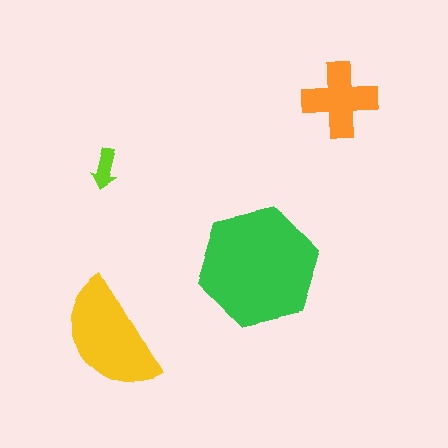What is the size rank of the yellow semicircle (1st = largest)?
2nd.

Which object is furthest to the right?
The orange cross is rightmost.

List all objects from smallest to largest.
The lime arrow, the orange cross, the yellow semicircle, the green hexagon.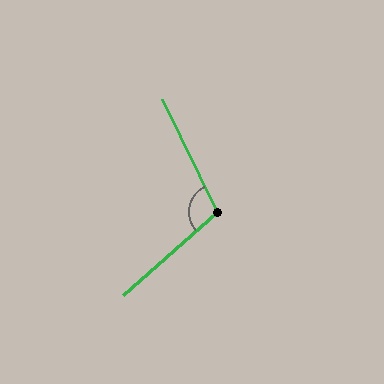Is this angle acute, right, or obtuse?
It is obtuse.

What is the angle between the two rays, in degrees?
Approximately 106 degrees.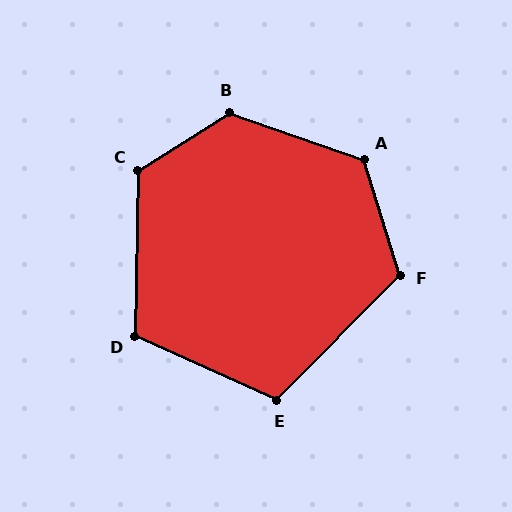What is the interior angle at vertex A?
Approximately 126 degrees (obtuse).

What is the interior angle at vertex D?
Approximately 113 degrees (obtuse).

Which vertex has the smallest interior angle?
E, at approximately 111 degrees.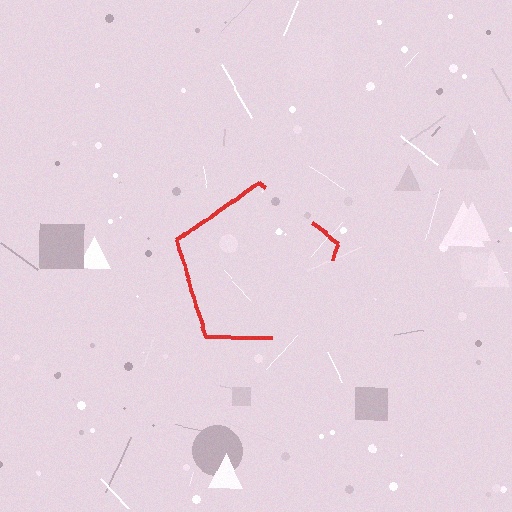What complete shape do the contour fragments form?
The contour fragments form a pentagon.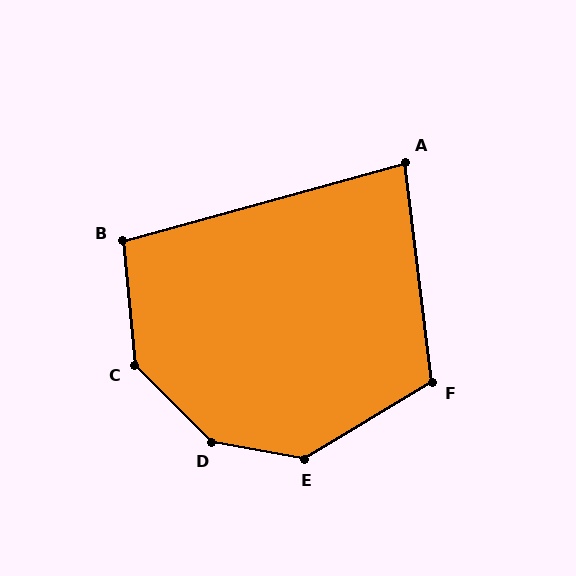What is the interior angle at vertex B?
Approximately 100 degrees (obtuse).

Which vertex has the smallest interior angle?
A, at approximately 82 degrees.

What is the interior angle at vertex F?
Approximately 114 degrees (obtuse).